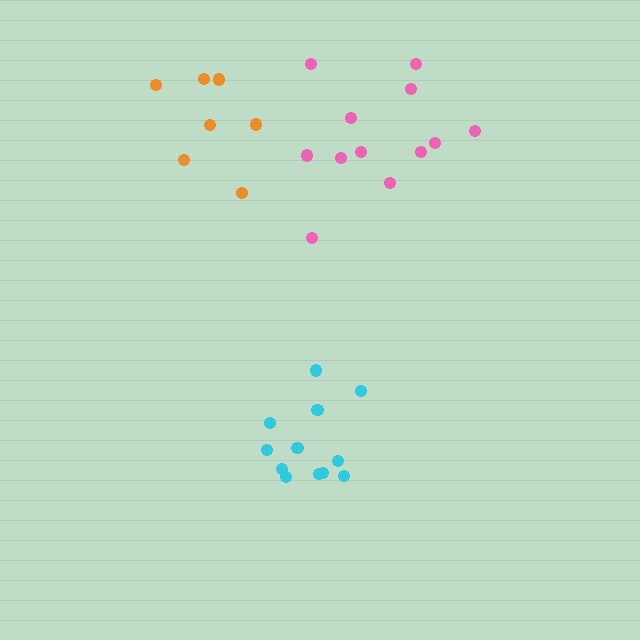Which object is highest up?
The orange cluster is topmost.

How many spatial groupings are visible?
There are 3 spatial groupings.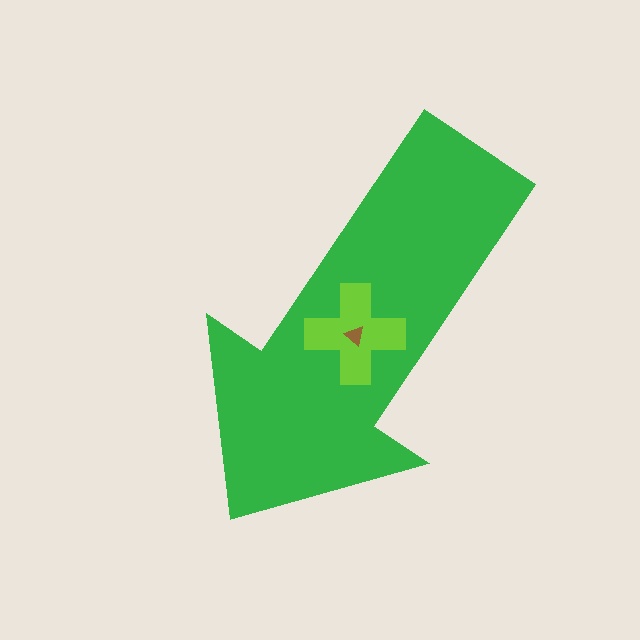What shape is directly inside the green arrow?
The lime cross.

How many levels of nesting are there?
3.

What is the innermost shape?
The brown triangle.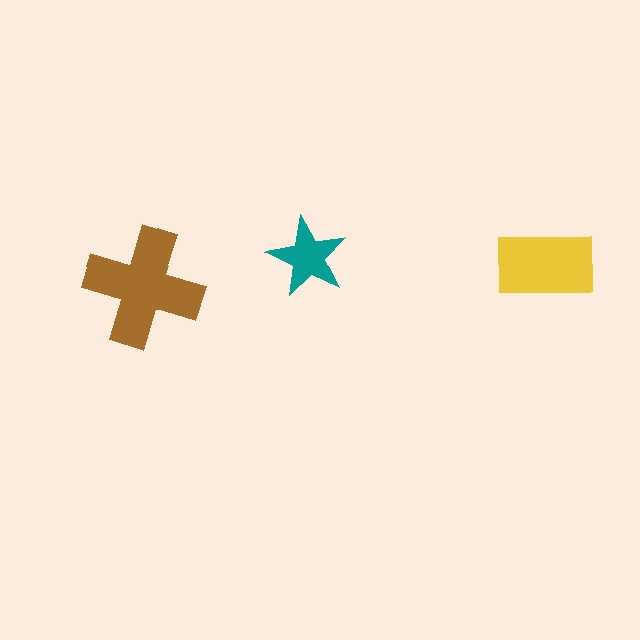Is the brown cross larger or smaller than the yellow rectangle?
Larger.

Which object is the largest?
The brown cross.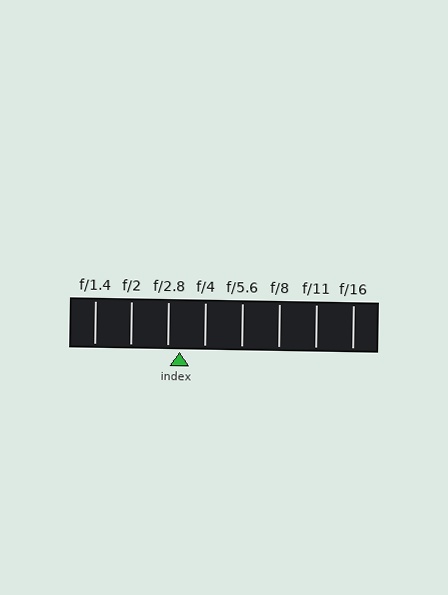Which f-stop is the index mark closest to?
The index mark is closest to f/2.8.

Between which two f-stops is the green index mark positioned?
The index mark is between f/2.8 and f/4.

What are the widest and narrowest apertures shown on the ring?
The widest aperture shown is f/1.4 and the narrowest is f/16.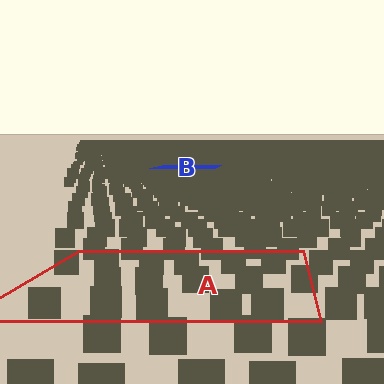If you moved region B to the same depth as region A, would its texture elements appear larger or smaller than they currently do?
They would appear larger. At a closer depth, the same texture elements are projected at a bigger on-screen size.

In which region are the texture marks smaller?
The texture marks are smaller in region B, because it is farther away.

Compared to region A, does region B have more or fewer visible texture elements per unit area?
Region B has more texture elements per unit area — they are packed more densely because it is farther away.